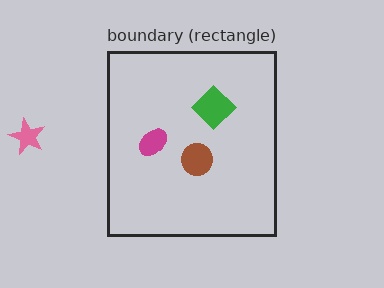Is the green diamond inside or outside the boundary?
Inside.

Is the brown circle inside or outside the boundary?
Inside.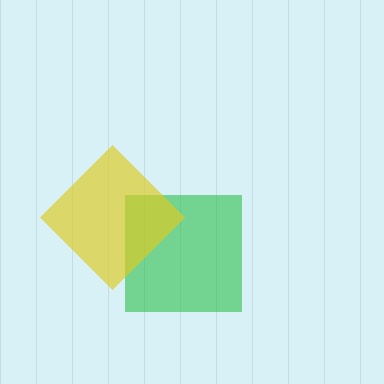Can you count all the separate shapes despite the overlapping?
Yes, there are 2 separate shapes.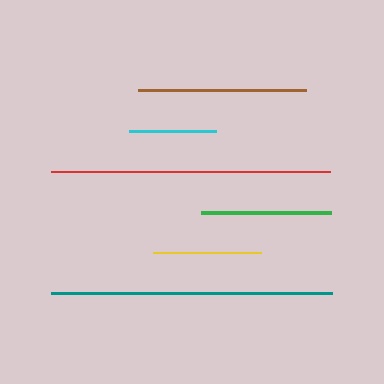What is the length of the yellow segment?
The yellow segment is approximately 108 pixels long.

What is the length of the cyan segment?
The cyan segment is approximately 87 pixels long.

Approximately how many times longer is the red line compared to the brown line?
The red line is approximately 1.7 times the length of the brown line.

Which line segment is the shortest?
The cyan line is the shortest at approximately 87 pixels.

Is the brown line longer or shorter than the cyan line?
The brown line is longer than the cyan line.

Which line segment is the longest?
The teal line is the longest at approximately 281 pixels.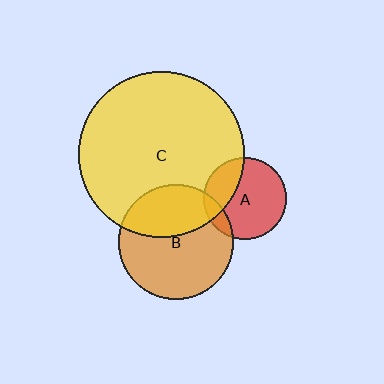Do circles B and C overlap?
Yes.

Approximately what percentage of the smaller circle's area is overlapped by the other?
Approximately 35%.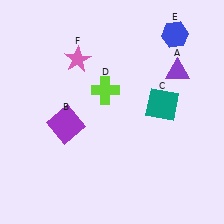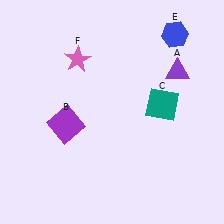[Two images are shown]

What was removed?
The lime cross (D) was removed in Image 2.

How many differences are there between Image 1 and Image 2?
There is 1 difference between the two images.